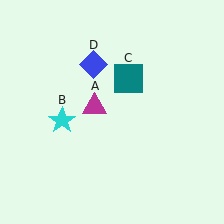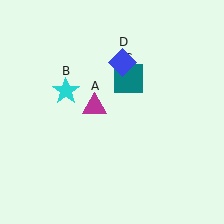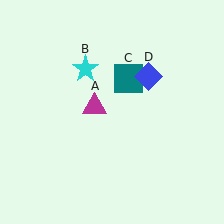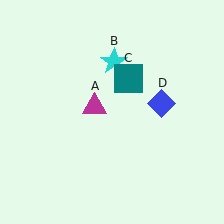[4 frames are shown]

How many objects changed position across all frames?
2 objects changed position: cyan star (object B), blue diamond (object D).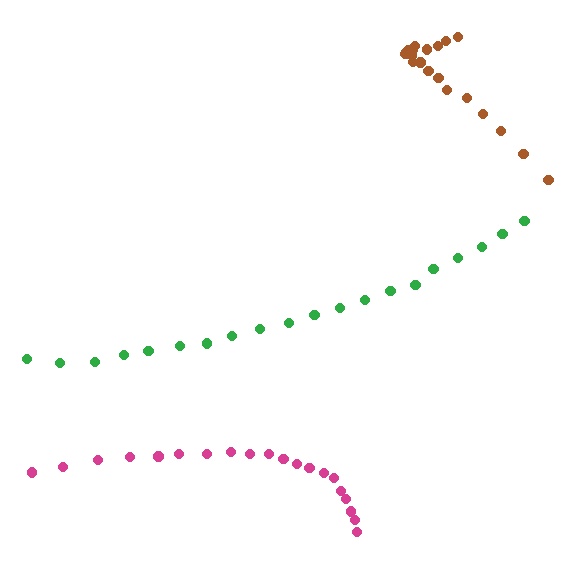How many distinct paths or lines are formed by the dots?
There are 3 distinct paths.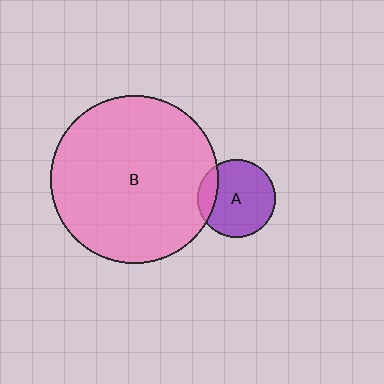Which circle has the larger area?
Circle B (pink).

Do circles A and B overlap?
Yes.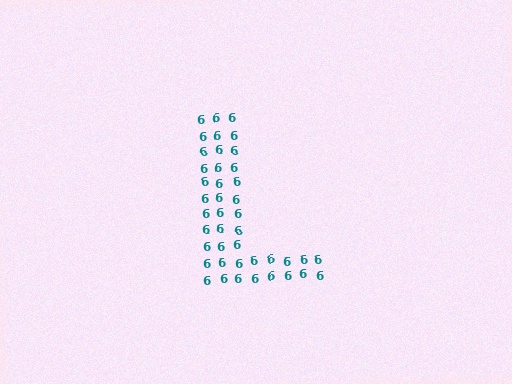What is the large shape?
The large shape is the letter L.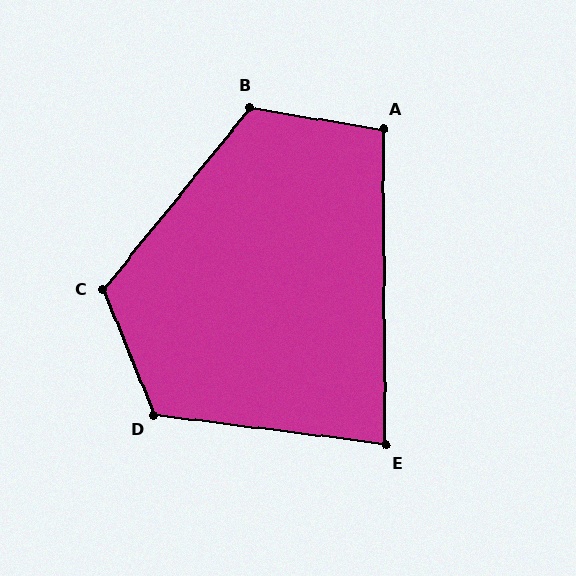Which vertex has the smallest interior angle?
E, at approximately 82 degrees.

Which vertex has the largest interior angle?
D, at approximately 119 degrees.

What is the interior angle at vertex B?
Approximately 119 degrees (obtuse).